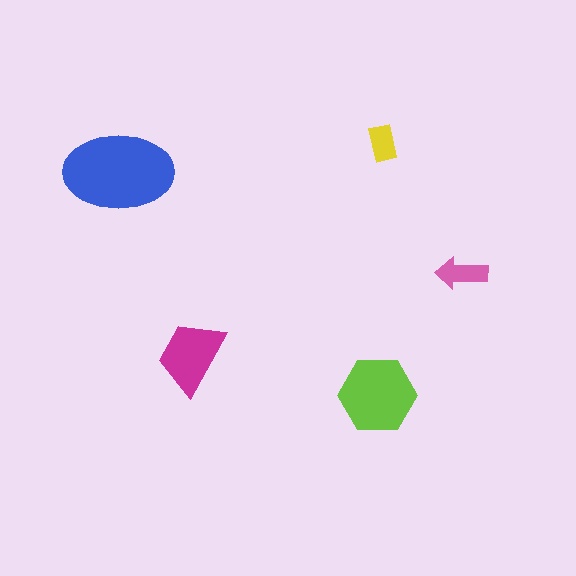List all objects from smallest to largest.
The yellow rectangle, the pink arrow, the magenta trapezoid, the lime hexagon, the blue ellipse.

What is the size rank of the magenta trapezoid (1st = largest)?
3rd.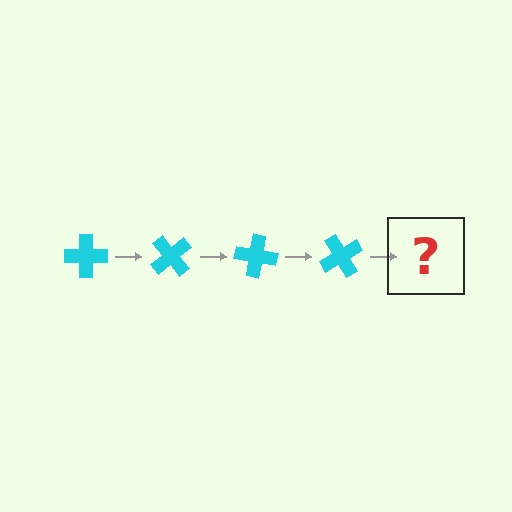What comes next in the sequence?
The next element should be a cyan cross rotated 200 degrees.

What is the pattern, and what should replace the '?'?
The pattern is that the cross rotates 50 degrees each step. The '?' should be a cyan cross rotated 200 degrees.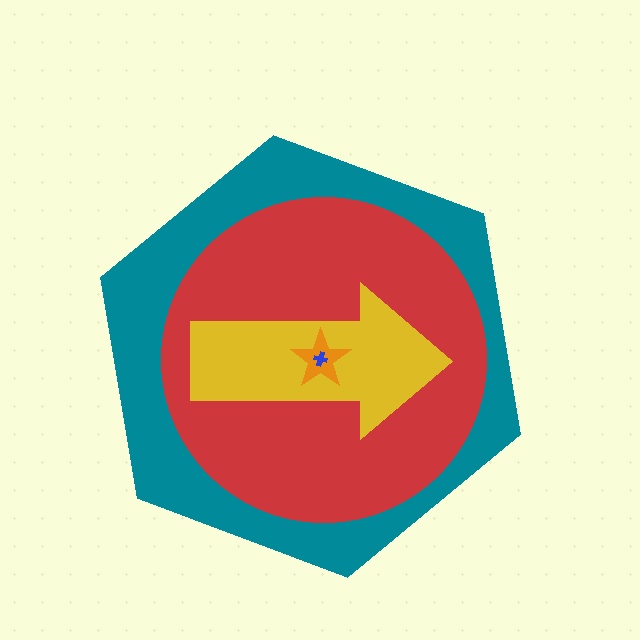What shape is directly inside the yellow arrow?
The orange star.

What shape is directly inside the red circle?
The yellow arrow.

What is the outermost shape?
The teal hexagon.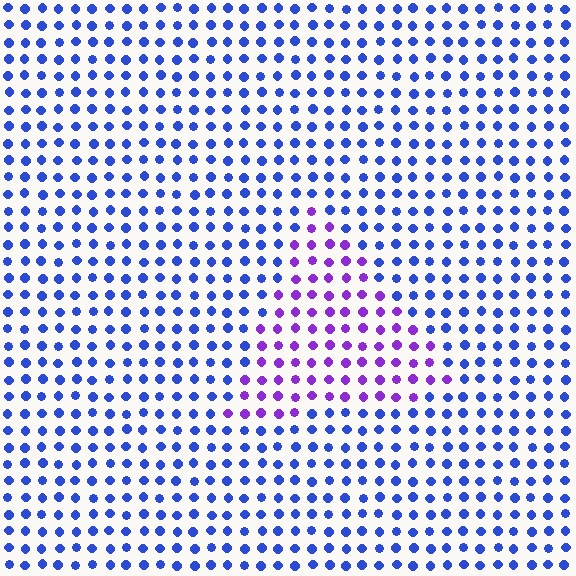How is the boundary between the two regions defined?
The boundary is defined purely by a slight shift in hue (about 47 degrees). Spacing, size, and orientation are identical on both sides.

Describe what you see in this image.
The image is filled with small blue elements in a uniform arrangement. A triangle-shaped region is visible where the elements are tinted to a slightly different hue, forming a subtle color boundary.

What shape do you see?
I see a triangle.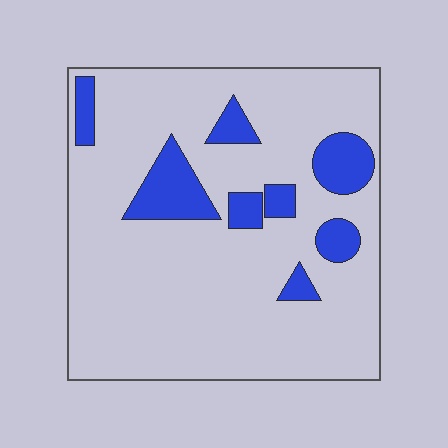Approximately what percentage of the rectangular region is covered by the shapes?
Approximately 15%.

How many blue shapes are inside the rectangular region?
8.